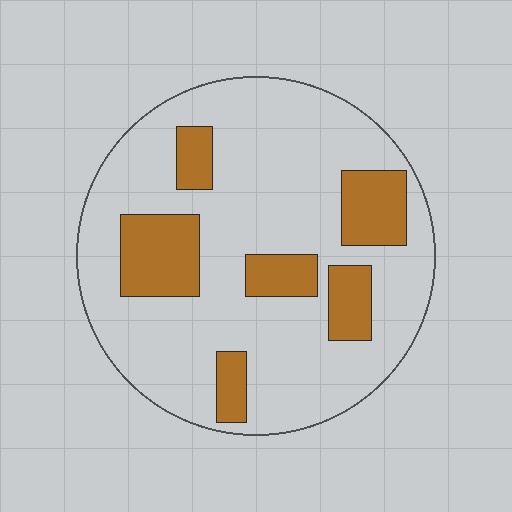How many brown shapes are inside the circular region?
6.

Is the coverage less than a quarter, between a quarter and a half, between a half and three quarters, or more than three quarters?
Less than a quarter.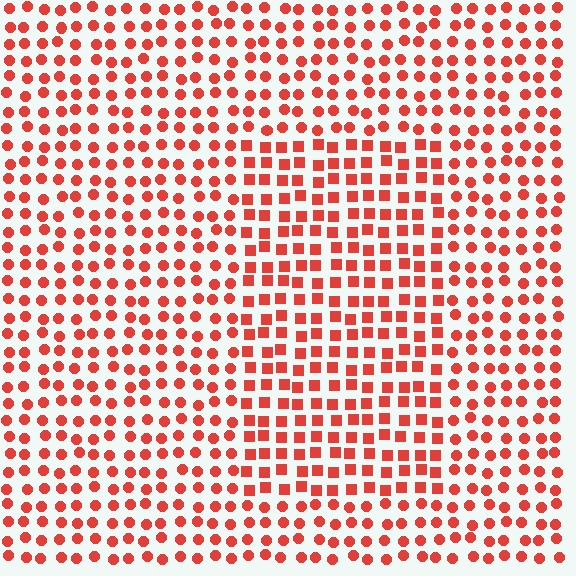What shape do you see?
I see a rectangle.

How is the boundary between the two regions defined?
The boundary is defined by a change in element shape: squares inside vs. circles outside. All elements share the same color and spacing.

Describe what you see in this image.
The image is filled with small red elements arranged in a uniform grid. A rectangle-shaped region contains squares, while the surrounding area contains circles. The boundary is defined purely by the change in element shape.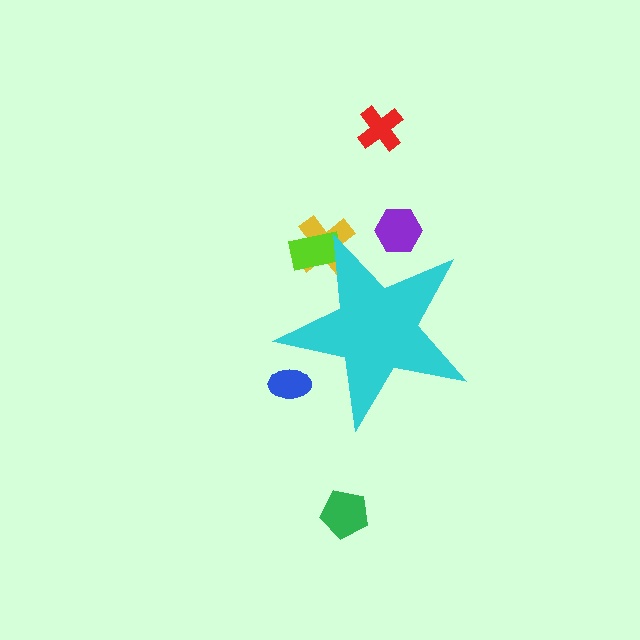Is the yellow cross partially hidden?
Yes, the yellow cross is partially hidden behind the cyan star.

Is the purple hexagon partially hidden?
Yes, the purple hexagon is partially hidden behind the cyan star.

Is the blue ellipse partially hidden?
Yes, the blue ellipse is partially hidden behind the cyan star.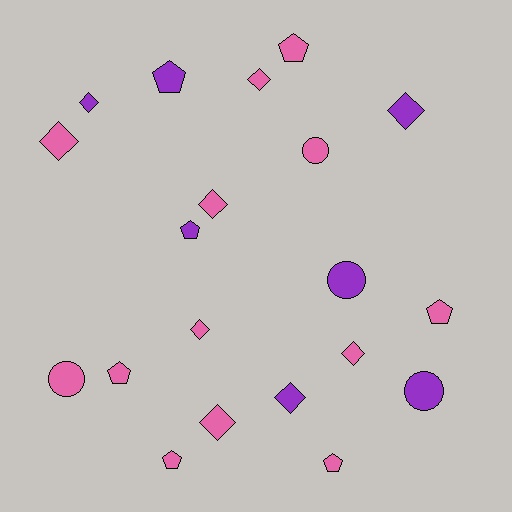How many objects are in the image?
There are 20 objects.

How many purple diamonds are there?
There are 3 purple diamonds.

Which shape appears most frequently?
Diamond, with 9 objects.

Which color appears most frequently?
Pink, with 13 objects.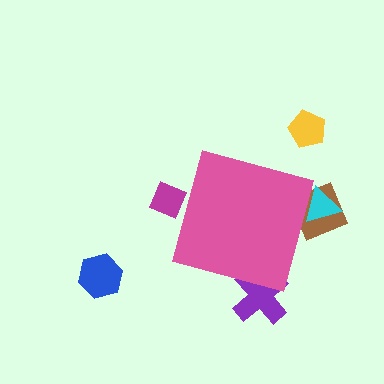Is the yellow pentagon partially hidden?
No, the yellow pentagon is fully visible.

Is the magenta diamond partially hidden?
Yes, the magenta diamond is partially hidden behind the pink diamond.